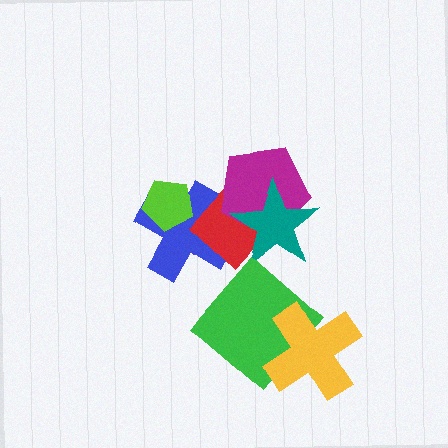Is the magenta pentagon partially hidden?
Yes, it is partially covered by another shape.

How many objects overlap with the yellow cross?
1 object overlaps with the yellow cross.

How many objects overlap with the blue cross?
2 objects overlap with the blue cross.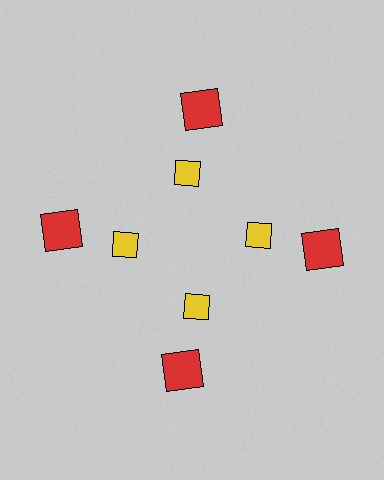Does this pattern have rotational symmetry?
Yes, this pattern has 4-fold rotational symmetry. It looks the same after rotating 90 degrees around the center.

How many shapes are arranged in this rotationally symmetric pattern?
There are 8 shapes, arranged in 4 groups of 2.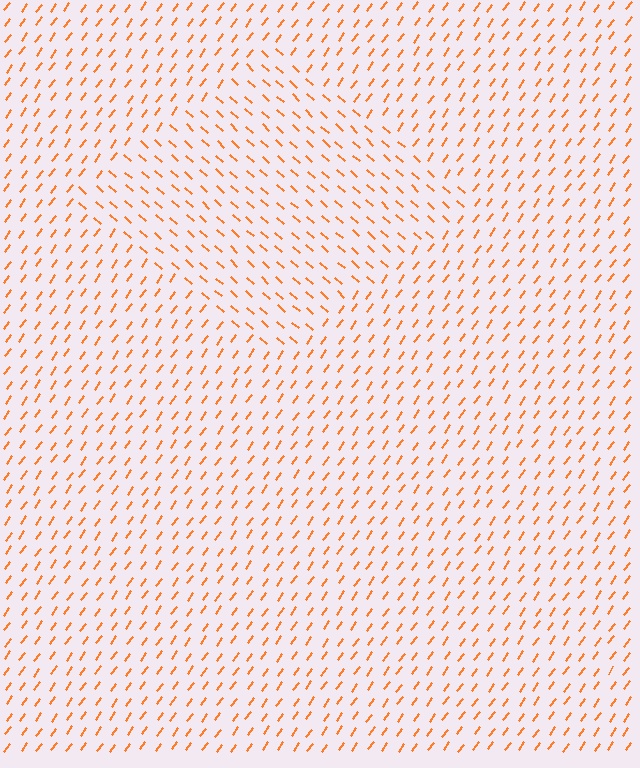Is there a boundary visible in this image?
Yes, there is a texture boundary formed by a change in line orientation.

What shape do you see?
I see a diamond.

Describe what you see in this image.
The image is filled with small orange line segments. A diamond region in the image has lines oriented differently from the surrounding lines, creating a visible texture boundary.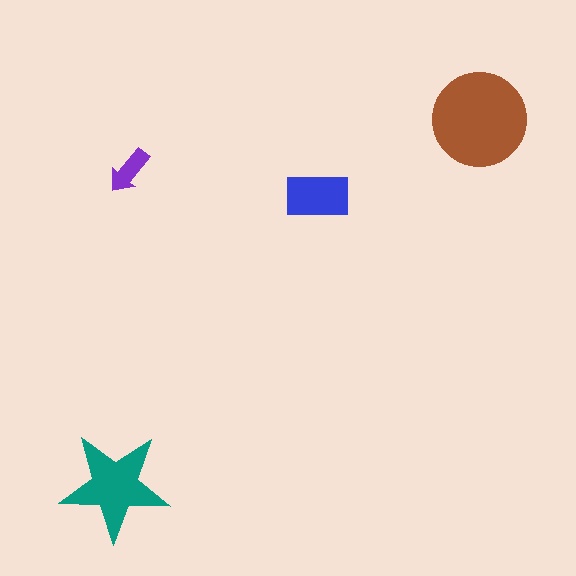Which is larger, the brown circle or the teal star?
The brown circle.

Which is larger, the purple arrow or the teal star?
The teal star.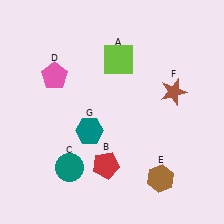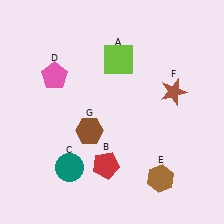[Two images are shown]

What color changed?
The hexagon (G) changed from teal in Image 1 to brown in Image 2.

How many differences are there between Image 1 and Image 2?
There is 1 difference between the two images.